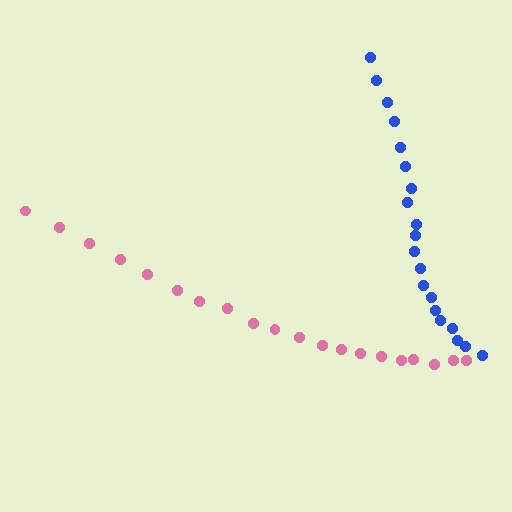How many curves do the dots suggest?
There are 2 distinct paths.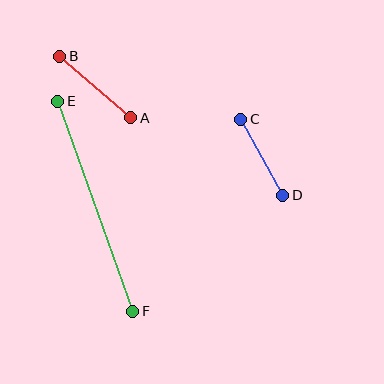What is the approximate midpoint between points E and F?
The midpoint is at approximately (95, 206) pixels.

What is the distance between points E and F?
The distance is approximately 223 pixels.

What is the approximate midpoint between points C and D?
The midpoint is at approximately (262, 157) pixels.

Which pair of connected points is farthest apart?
Points E and F are farthest apart.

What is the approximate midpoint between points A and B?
The midpoint is at approximately (95, 87) pixels.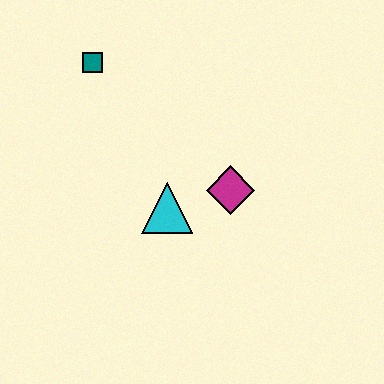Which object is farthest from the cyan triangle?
The teal square is farthest from the cyan triangle.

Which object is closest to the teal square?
The cyan triangle is closest to the teal square.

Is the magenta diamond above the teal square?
No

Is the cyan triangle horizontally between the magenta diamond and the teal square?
Yes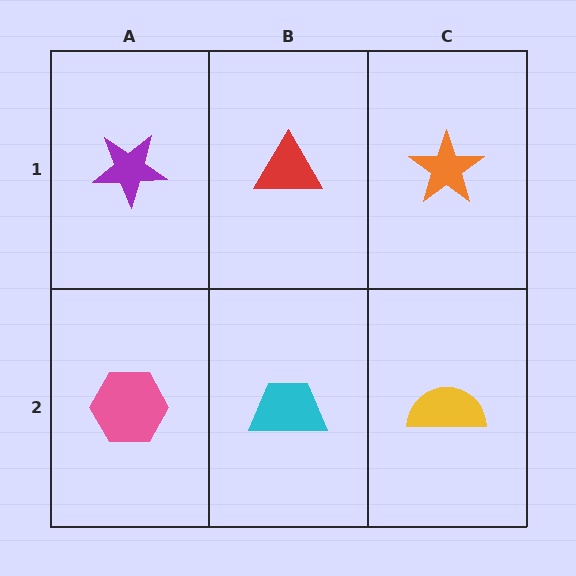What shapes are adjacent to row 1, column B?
A cyan trapezoid (row 2, column B), a purple star (row 1, column A), an orange star (row 1, column C).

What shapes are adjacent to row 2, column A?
A purple star (row 1, column A), a cyan trapezoid (row 2, column B).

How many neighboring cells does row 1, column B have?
3.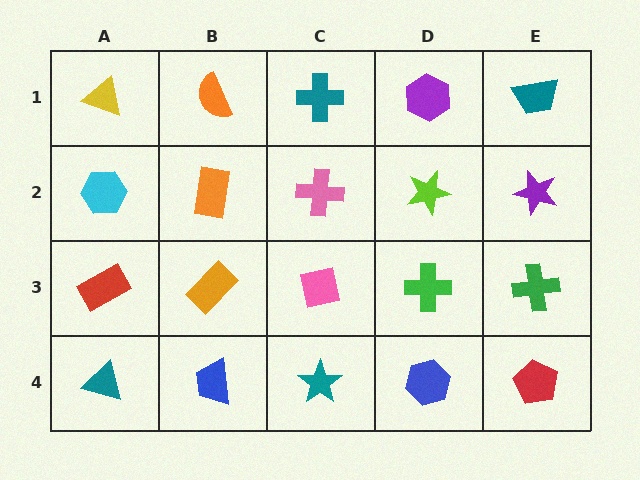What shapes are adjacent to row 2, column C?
A teal cross (row 1, column C), a pink square (row 3, column C), an orange rectangle (row 2, column B), a lime star (row 2, column D).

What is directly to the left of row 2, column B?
A cyan hexagon.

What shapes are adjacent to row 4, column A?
A red rectangle (row 3, column A), a blue trapezoid (row 4, column B).